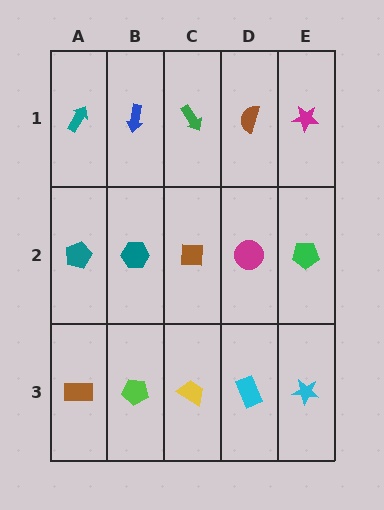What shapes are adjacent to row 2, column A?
A teal arrow (row 1, column A), a brown rectangle (row 3, column A), a teal hexagon (row 2, column B).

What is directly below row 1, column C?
A brown square.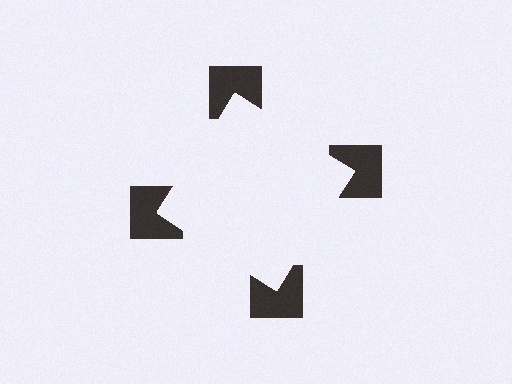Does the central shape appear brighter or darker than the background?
It typically appears slightly brighter than the background, even though no actual brightness change is drawn.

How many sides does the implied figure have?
4 sides.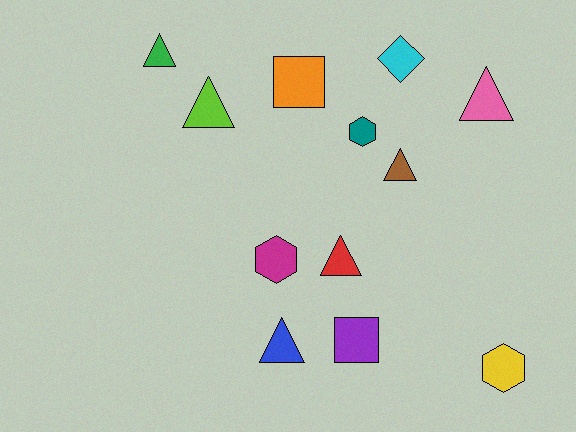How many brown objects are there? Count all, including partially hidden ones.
There is 1 brown object.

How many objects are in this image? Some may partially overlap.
There are 12 objects.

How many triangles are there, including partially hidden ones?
There are 6 triangles.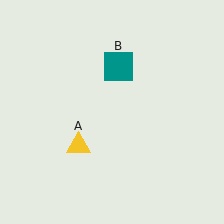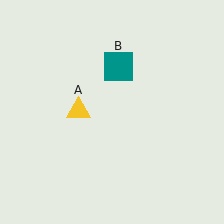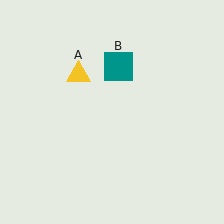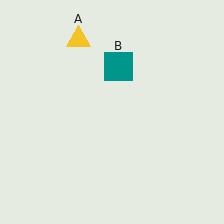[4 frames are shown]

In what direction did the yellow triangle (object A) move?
The yellow triangle (object A) moved up.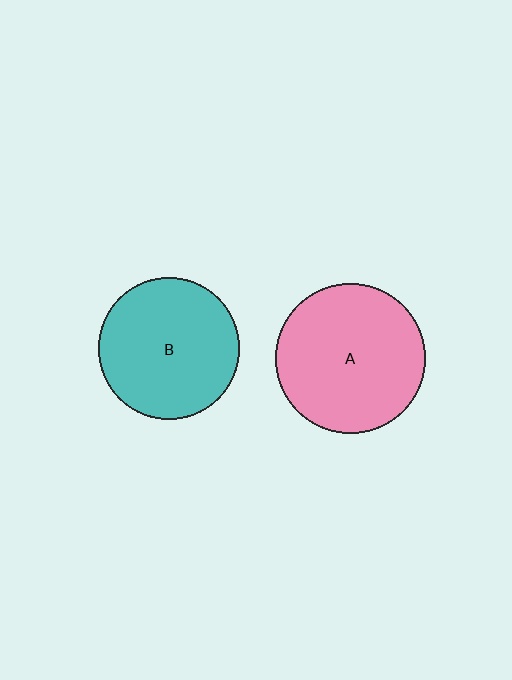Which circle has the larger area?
Circle A (pink).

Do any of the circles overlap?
No, none of the circles overlap.